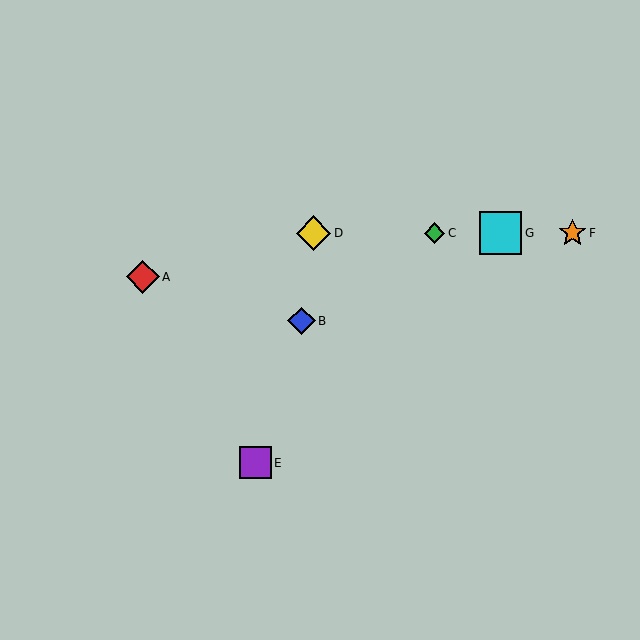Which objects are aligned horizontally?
Objects C, D, F, G are aligned horizontally.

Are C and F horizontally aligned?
Yes, both are at y≈233.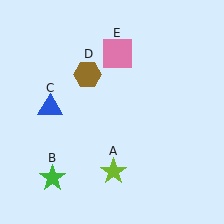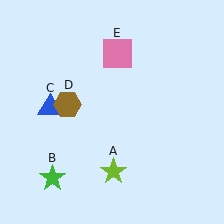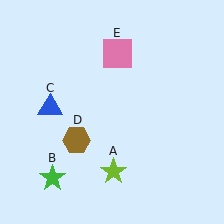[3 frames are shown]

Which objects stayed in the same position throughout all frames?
Lime star (object A) and green star (object B) and blue triangle (object C) and pink square (object E) remained stationary.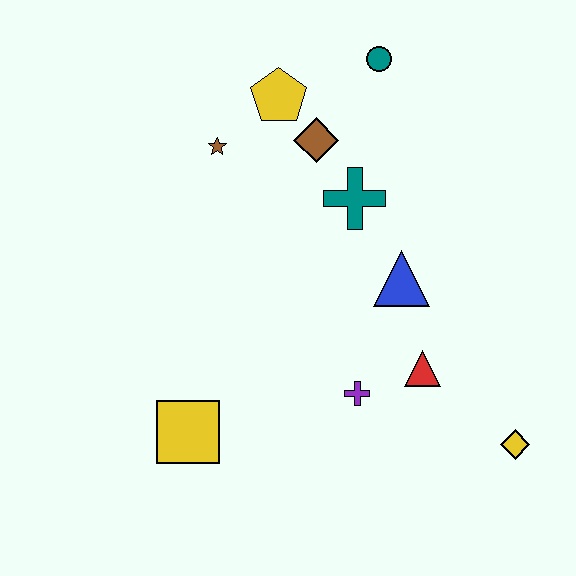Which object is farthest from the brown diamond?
The yellow diamond is farthest from the brown diamond.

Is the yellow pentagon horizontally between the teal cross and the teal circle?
No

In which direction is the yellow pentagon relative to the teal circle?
The yellow pentagon is to the left of the teal circle.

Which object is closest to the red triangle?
The purple cross is closest to the red triangle.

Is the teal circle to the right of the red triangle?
No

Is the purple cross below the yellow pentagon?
Yes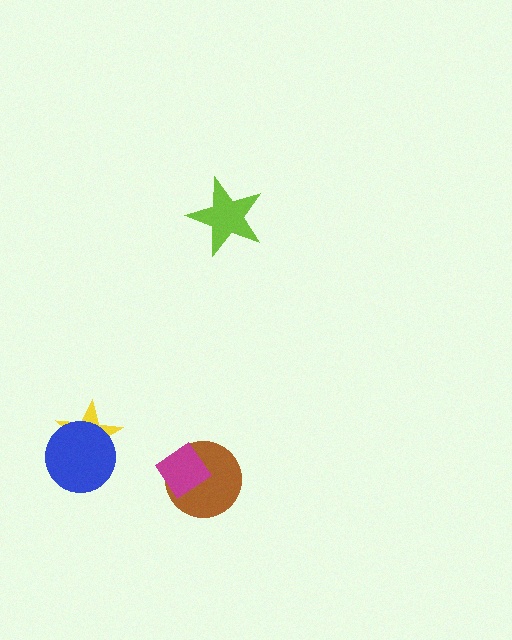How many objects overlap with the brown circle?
1 object overlaps with the brown circle.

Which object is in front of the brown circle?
The magenta diamond is in front of the brown circle.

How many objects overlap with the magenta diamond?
1 object overlaps with the magenta diamond.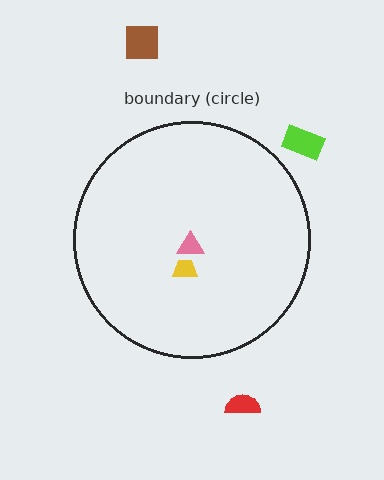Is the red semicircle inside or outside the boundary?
Outside.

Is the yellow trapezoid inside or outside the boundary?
Inside.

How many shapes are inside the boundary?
2 inside, 3 outside.